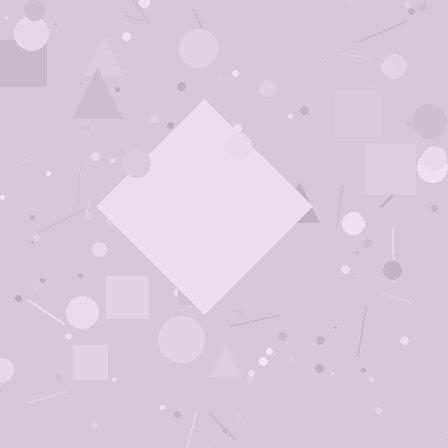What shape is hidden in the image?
A diamond is hidden in the image.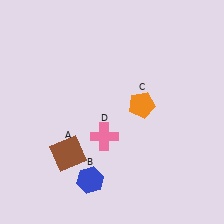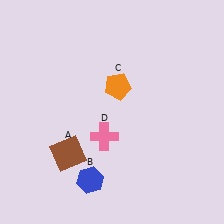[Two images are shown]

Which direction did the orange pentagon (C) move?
The orange pentagon (C) moved left.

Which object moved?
The orange pentagon (C) moved left.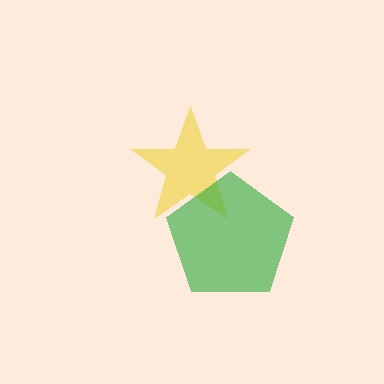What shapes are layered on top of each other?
The layered shapes are: a yellow star, a green pentagon.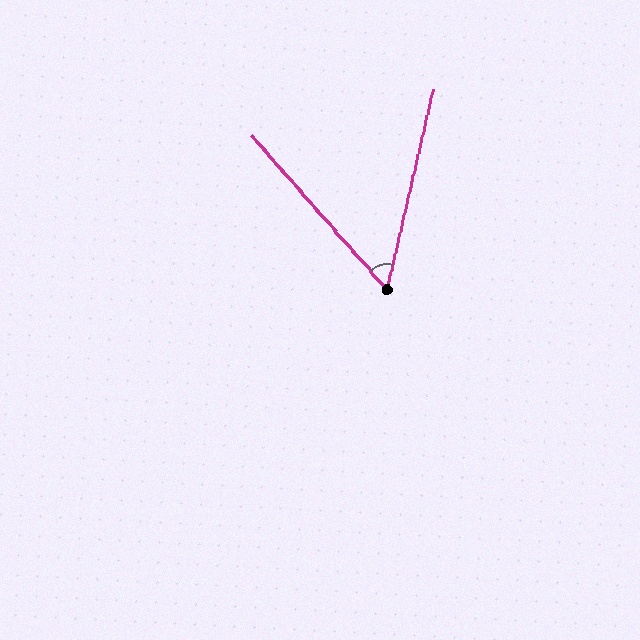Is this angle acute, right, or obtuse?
It is acute.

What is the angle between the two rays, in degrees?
Approximately 55 degrees.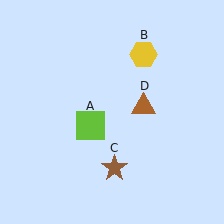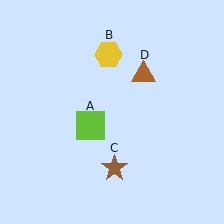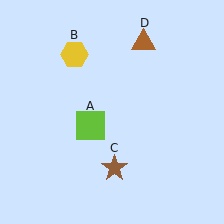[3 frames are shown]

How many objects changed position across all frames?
2 objects changed position: yellow hexagon (object B), brown triangle (object D).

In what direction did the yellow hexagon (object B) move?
The yellow hexagon (object B) moved left.